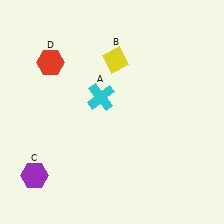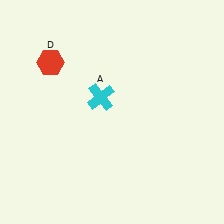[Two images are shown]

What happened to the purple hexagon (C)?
The purple hexagon (C) was removed in Image 2. It was in the bottom-left area of Image 1.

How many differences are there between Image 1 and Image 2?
There are 2 differences between the two images.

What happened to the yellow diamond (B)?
The yellow diamond (B) was removed in Image 2. It was in the top-right area of Image 1.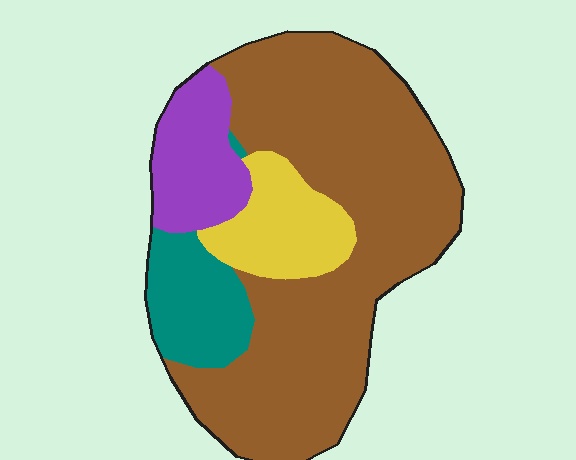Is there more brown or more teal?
Brown.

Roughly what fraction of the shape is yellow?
Yellow takes up about one eighth (1/8) of the shape.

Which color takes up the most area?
Brown, at roughly 65%.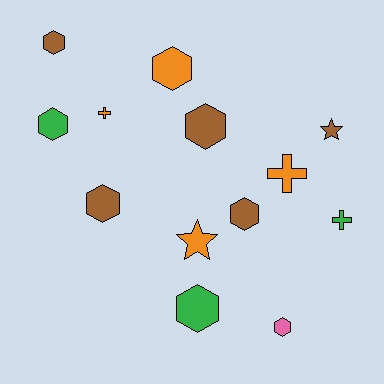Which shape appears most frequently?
Hexagon, with 8 objects.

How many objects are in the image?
There are 13 objects.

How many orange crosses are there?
There are 2 orange crosses.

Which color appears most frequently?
Brown, with 5 objects.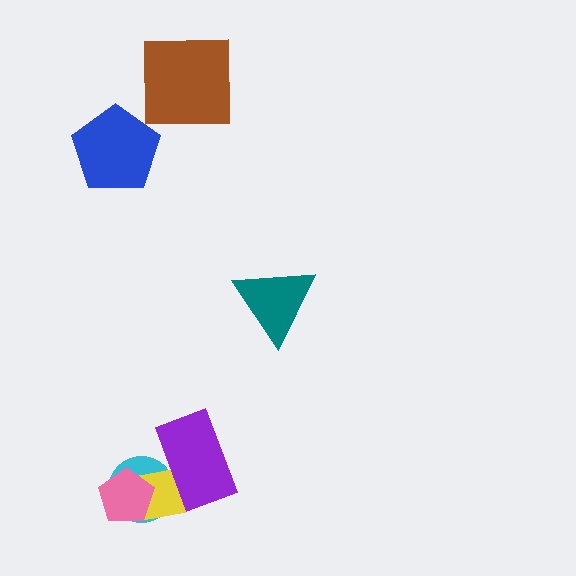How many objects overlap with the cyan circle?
3 objects overlap with the cyan circle.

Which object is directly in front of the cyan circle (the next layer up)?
The yellow square is directly in front of the cyan circle.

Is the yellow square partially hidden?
Yes, it is partially covered by another shape.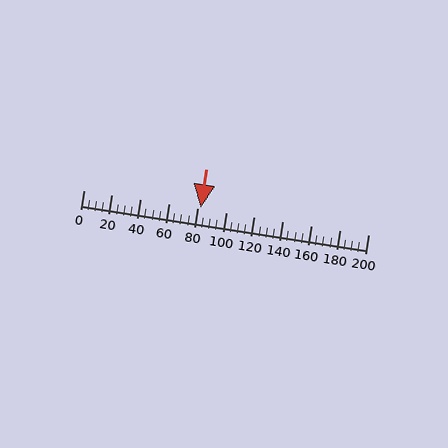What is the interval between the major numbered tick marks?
The major tick marks are spaced 20 units apart.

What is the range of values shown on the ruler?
The ruler shows values from 0 to 200.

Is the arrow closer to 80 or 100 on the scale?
The arrow is closer to 80.